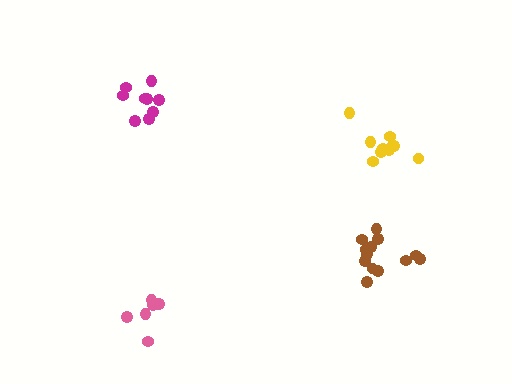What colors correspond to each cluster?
The clusters are colored: magenta, yellow, brown, pink.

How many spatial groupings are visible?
There are 4 spatial groupings.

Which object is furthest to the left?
The pink cluster is leftmost.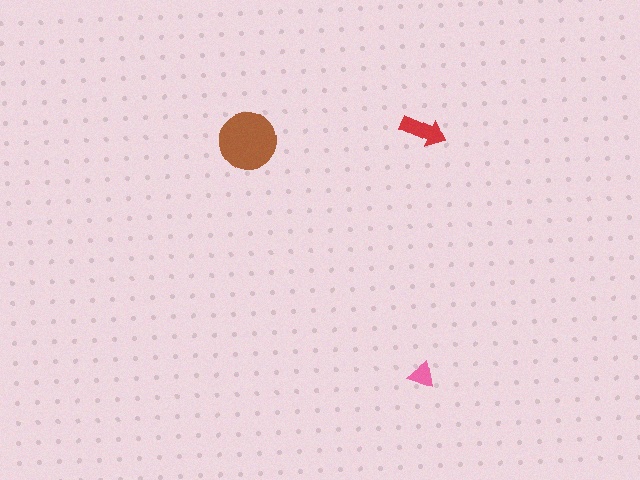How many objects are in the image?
There are 3 objects in the image.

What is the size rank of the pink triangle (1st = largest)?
3rd.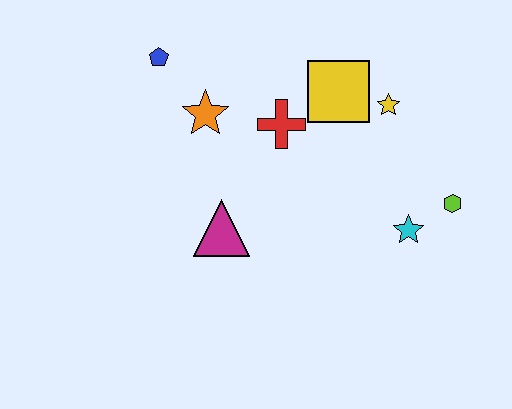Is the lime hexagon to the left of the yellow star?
No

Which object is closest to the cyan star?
The lime hexagon is closest to the cyan star.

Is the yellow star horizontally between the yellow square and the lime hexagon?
Yes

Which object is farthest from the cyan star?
The blue pentagon is farthest from the cyan star.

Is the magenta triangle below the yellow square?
Yes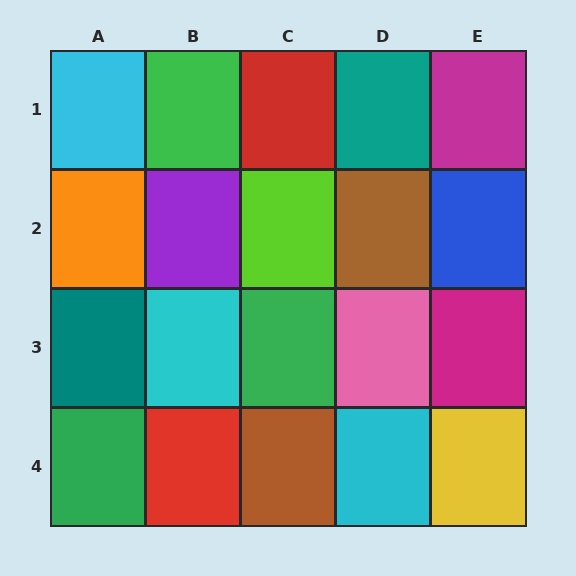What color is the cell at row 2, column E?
Blue.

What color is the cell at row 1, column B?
Green.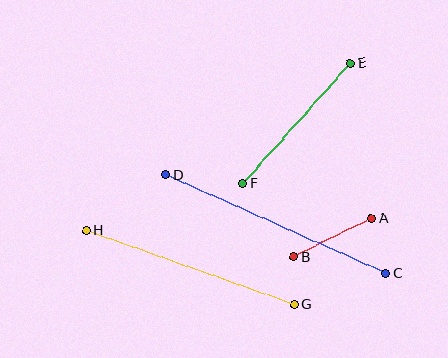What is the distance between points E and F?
The distance is approximately 161 pixels.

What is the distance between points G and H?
The distance is approximately 221 pixels.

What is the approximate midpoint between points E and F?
The midpoint is at approximately (297, 123) pixels.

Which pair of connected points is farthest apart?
Points C and D are farthest apart.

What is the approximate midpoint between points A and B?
The midpoint is at approximately (333, 238) pixels.